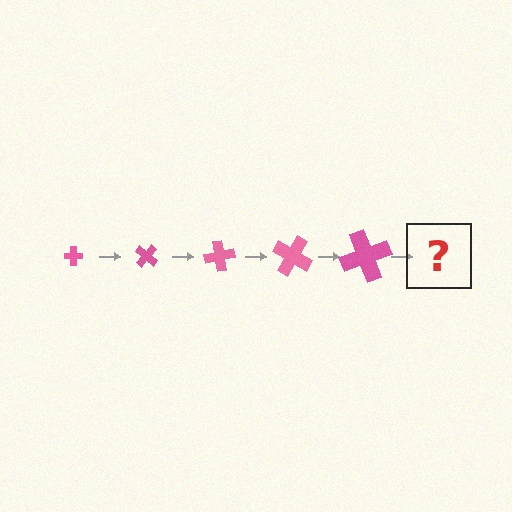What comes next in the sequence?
The next element should be a cross, larger than the previous one and rotated 200 degrees from the start.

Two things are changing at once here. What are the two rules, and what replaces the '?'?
The two rules are that the cross grows larger each step and it rotates 40 degrees each step. The '?' should be a cross, larger than the previous one and rotated 200 degrees from the start.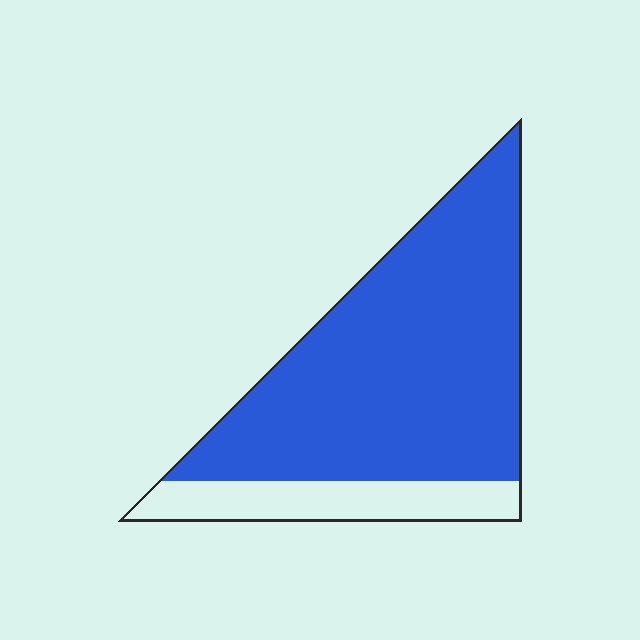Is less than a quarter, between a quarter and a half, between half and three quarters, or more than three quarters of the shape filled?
More than three quarters.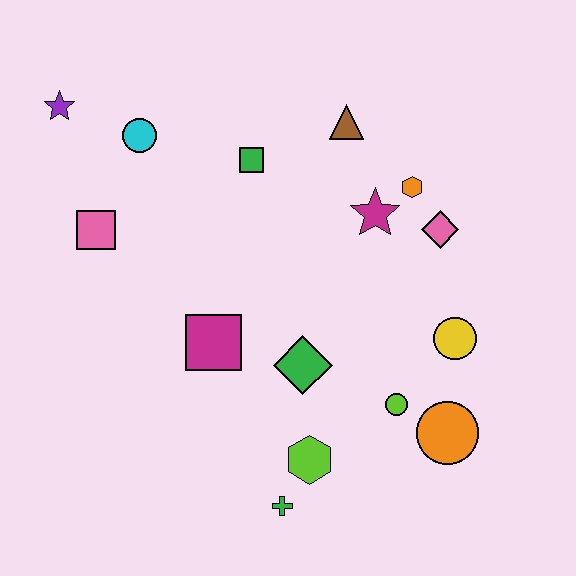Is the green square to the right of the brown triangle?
No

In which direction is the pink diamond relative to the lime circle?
The pink diamond is above the lime circle.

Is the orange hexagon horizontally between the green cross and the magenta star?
No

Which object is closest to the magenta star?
The orange hexagon is closest to the magenta star.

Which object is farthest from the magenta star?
The purple star is farthest from the magenta star.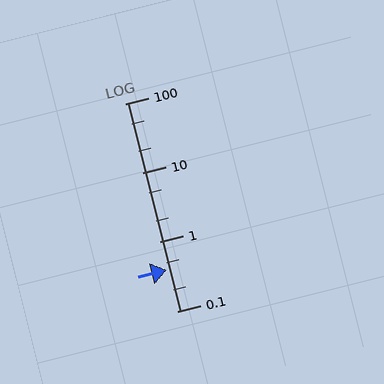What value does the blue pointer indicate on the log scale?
The pointer indicates approximately 0.39.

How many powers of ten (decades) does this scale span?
The scale spans 3 decades, from 0.1 to 100.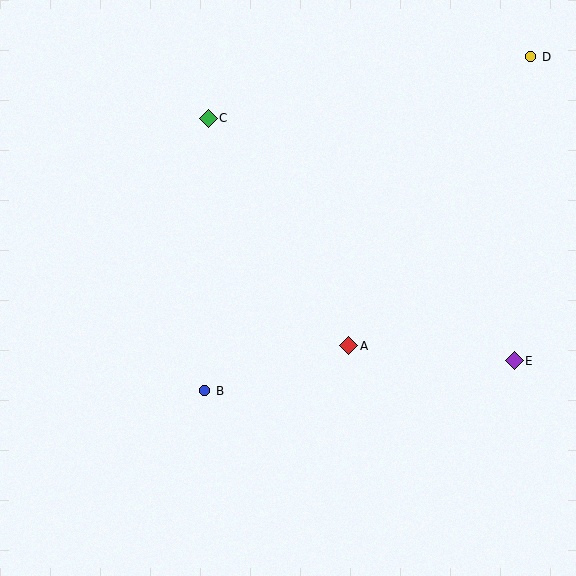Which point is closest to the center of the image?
Point A at (349, 346) is closest to the center.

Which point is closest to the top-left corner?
Point C is closest to the top-left corner.